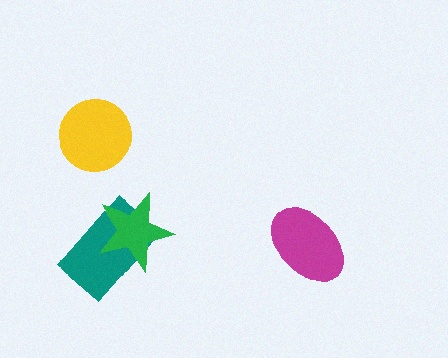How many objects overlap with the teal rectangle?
1 object overlaps with the teal rectangle.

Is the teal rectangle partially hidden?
Yes, it is partially covered by another shape.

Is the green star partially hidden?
No, no other shape covers it.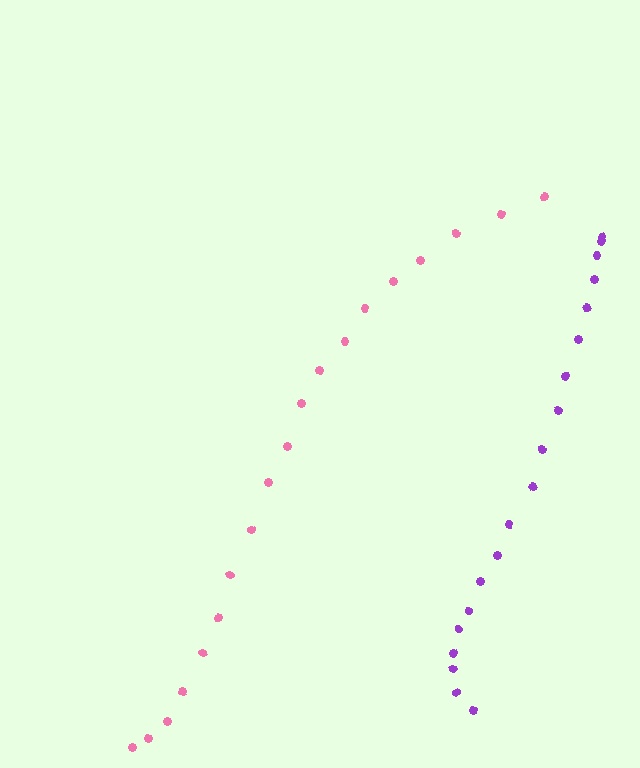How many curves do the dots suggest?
There are 2 distinct paths.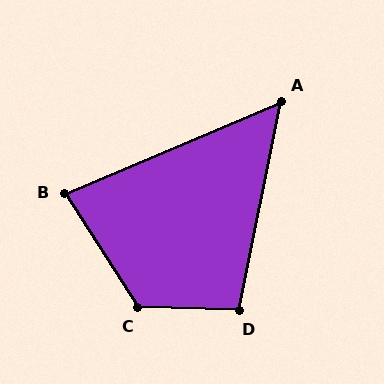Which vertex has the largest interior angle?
C, at approximately 124 degrees.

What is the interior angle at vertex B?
Approximately 80 degrees (acute).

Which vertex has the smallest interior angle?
A, at approximately 56 degrees.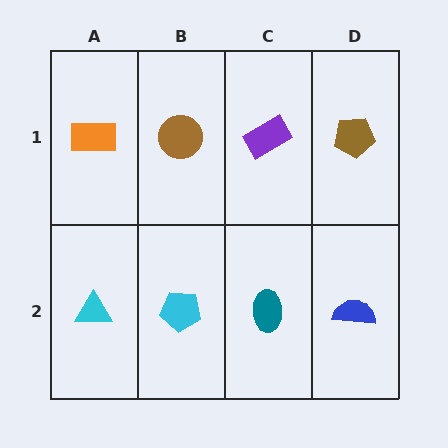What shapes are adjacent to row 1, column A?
A cyan triangle (row 2, column A), a brown circle (row 1, column B).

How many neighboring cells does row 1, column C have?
3.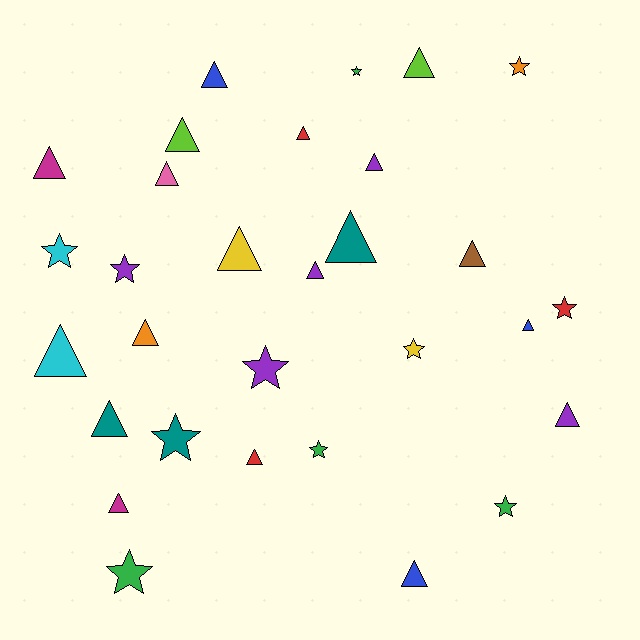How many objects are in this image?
There are 30 objects.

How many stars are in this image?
There are 11 stars.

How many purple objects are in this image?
There are 5 purple objects.